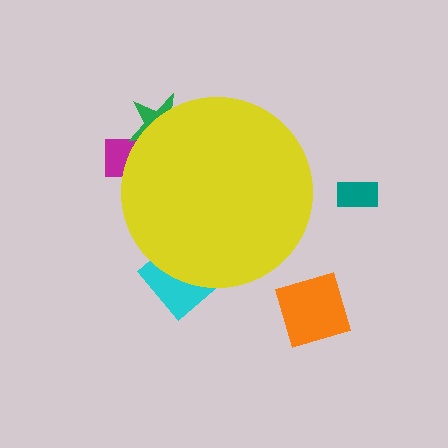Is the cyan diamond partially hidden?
Yes, the cyan diamond is partially hidden behind the yellow circle.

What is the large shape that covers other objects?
A yellow circle.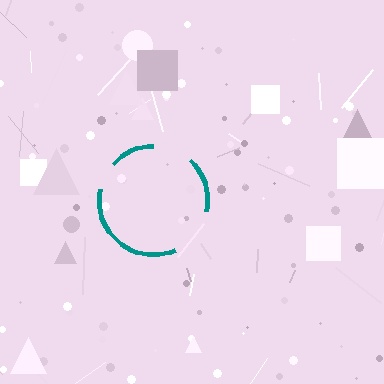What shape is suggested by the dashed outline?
The dashed outline suggests a circle.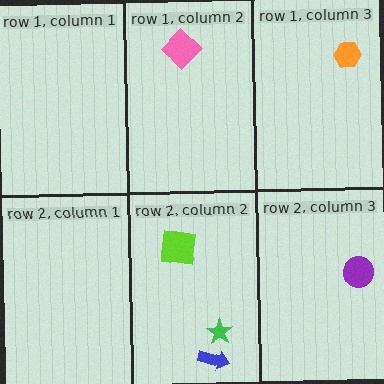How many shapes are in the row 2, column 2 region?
3.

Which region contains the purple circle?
The row 2, column 3 region.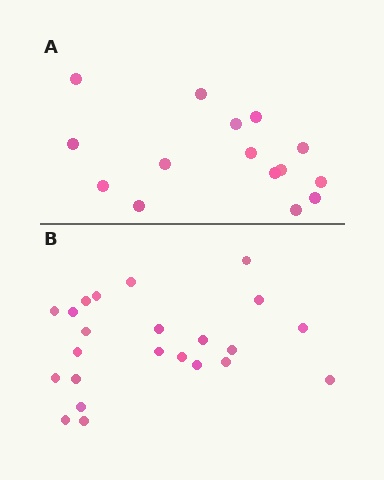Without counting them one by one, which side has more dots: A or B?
Region B (the bottom region) has more dots.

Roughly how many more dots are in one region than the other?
Region B has roughly 8 or so more dots than region A.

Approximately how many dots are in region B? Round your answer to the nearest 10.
About 20 dots. (The exact count is 23, which rounds to 20.)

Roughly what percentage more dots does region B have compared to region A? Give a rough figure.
About 55% more.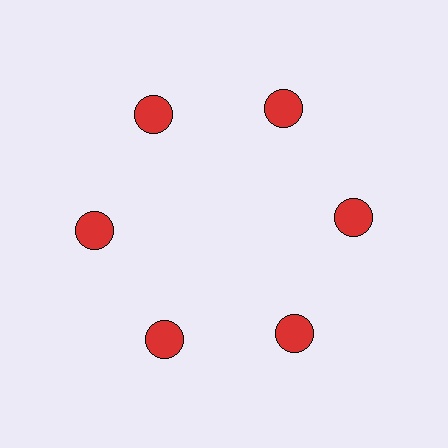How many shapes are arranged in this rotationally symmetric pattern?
There are 6 shapes, arranged in 6 groups of 1.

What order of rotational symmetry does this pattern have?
This pattern has 6-fold rotational symmetry.